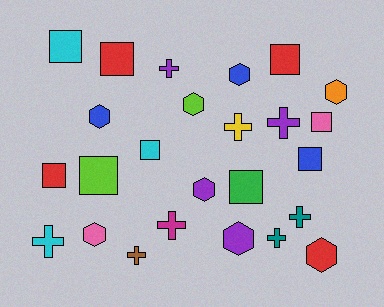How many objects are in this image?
There are 25 objects.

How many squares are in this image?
There are 9 squares.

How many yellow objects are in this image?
There is 1 yellow object.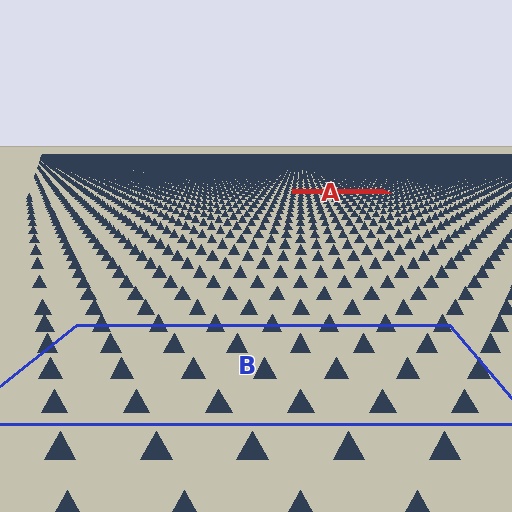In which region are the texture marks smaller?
The texture marks are smaller in region A, because it is farther away.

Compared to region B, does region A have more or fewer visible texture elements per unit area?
Region A has more texture elements per unit area — they are packed more densely because it is farther away.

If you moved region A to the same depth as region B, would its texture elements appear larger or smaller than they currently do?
They would appear larger. At a closer depth, the same texture elements are projected at a bigger on-screen size.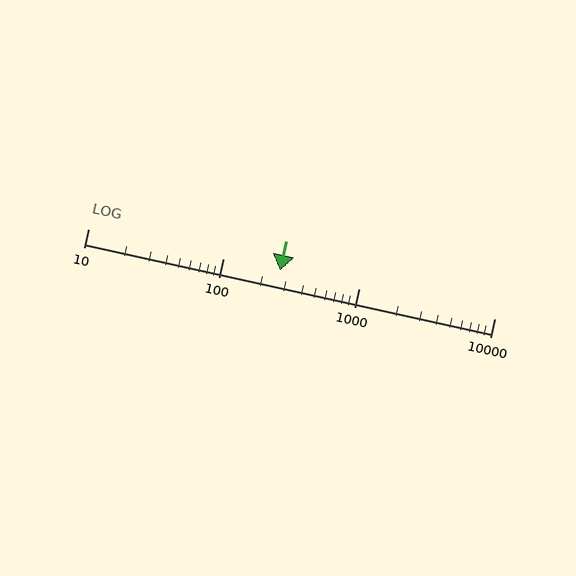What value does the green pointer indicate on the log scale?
The pointer indicates approximately 260.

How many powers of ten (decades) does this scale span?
The scale spans 3 decades, from 10 to 10000.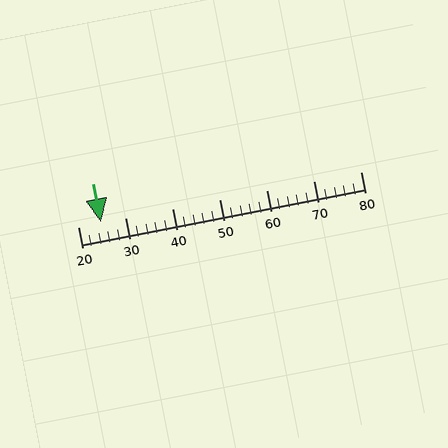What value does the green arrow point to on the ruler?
The green arrow points to approximately 25.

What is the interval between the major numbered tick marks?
The major tick marks are spaced 10 units apart.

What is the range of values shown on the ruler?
The ruler shows values from 20 to 80.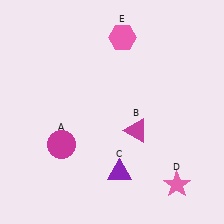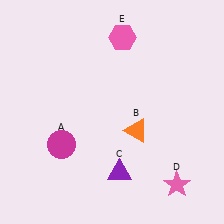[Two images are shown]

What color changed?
The triangle (B) changed from magenta in Image 1 to orange in Image 2.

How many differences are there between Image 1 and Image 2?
There is 1 difference between the two images.